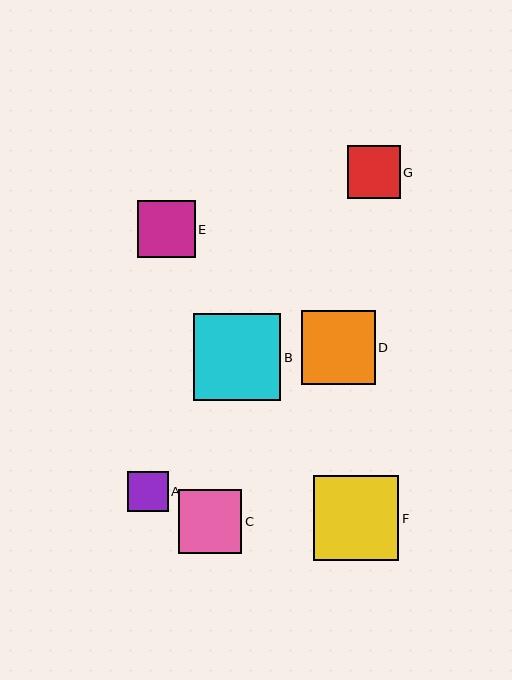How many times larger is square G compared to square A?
Square G is approximately 1.3 times the size of square A.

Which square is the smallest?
Square A is the smallest with a size of approximately 40 pixels.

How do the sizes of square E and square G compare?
Square E and square G are approximately the same size.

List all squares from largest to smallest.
From largest to smallest: B, F, D, C, E, G, A.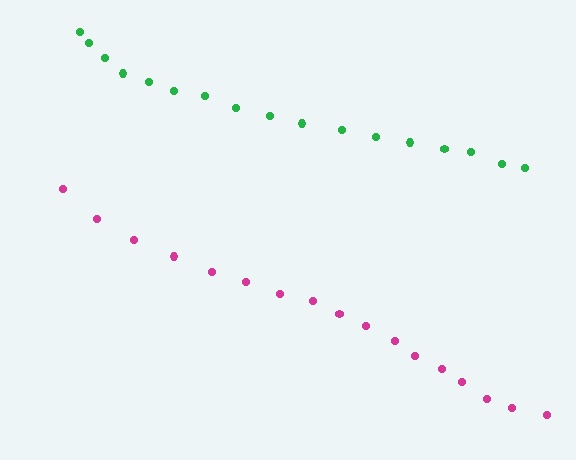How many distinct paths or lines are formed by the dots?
There are 2 distinct paths.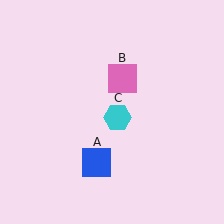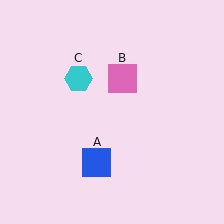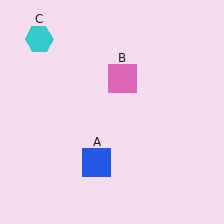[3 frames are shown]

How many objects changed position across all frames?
1 object changed position: cyan hexagon (object C).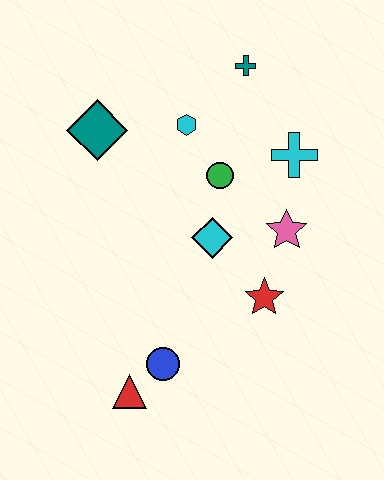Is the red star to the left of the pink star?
Yes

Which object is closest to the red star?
The pink star is closest to the red star.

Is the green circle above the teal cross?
No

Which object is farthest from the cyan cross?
The red triangle is farthest from the cyan cross.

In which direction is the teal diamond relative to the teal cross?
The teal diamond is to the left of the teal cross.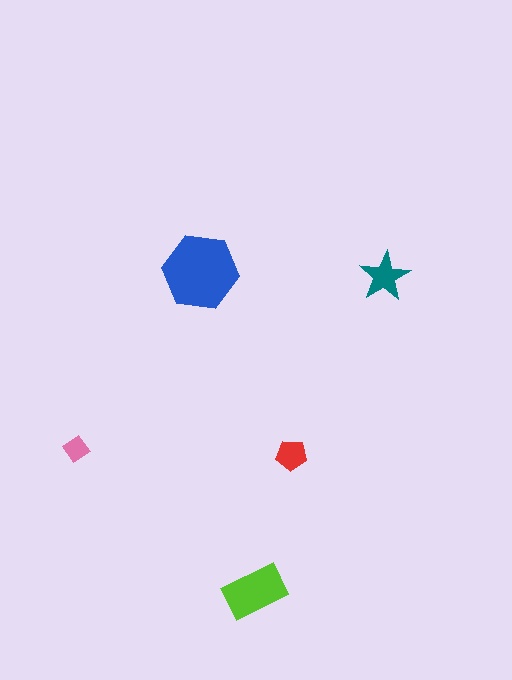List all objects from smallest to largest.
The pink diamond, the red pentagon, the teal star, the lime rectangle, the blue hexagon.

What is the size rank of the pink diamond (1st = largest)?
5th.